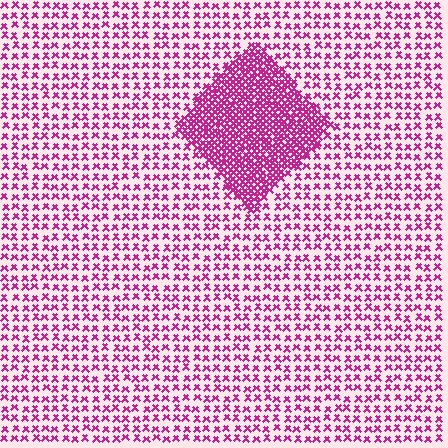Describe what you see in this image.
The image contains small magenta elements arranged at two different densities. A diamond-shaped region is visible where the elements are more densely packed than the surrounding area.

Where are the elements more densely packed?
The elements are more densely packed inside the diamond boundary.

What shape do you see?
I see a diamond.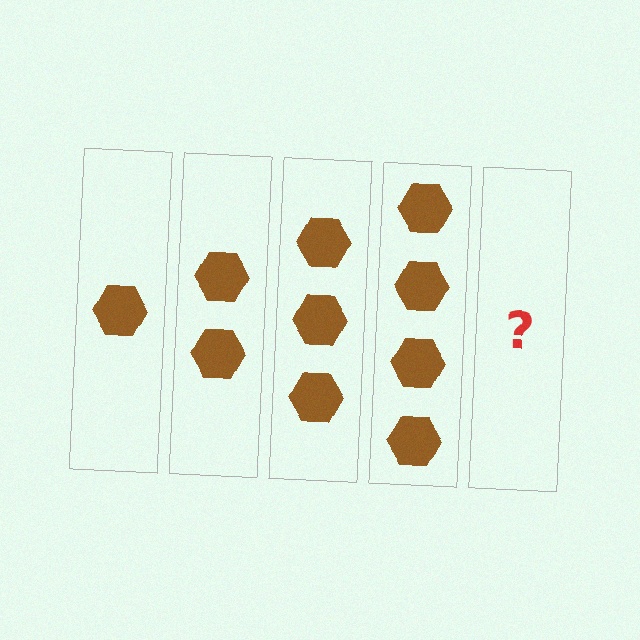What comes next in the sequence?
The next element should be 5 hexagons.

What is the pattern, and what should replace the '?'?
The pattern is that each step adds one more hexagon. The '?' should be 5 hexagons.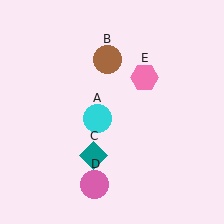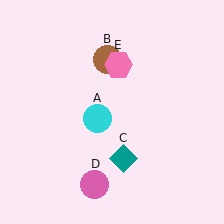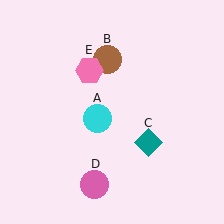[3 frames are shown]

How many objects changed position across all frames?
2 objects changed position: teal diamond (object C), pink hexagon (object E).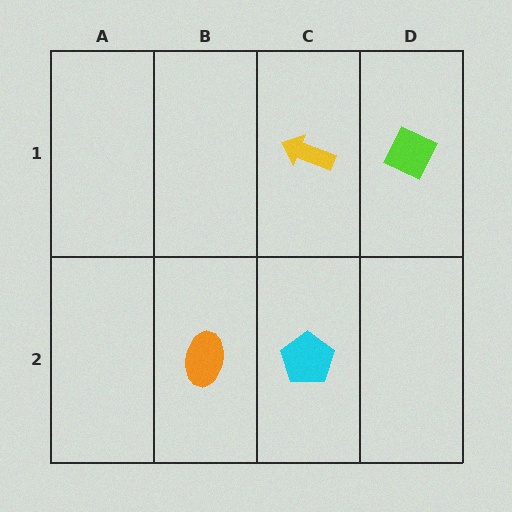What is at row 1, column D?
A lime diamond.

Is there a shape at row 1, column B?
No, that cell is empty.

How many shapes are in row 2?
2 shapes.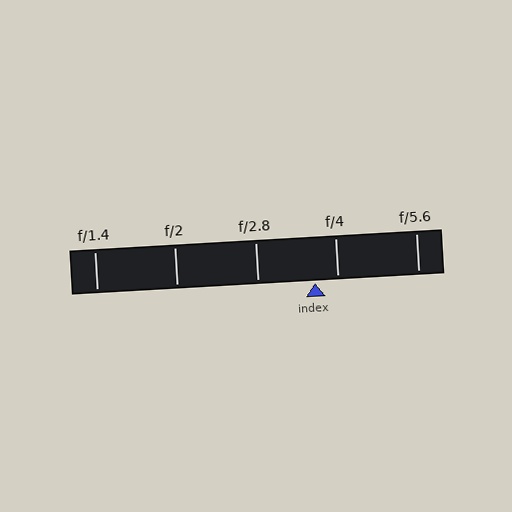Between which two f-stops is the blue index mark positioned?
The index mark is between f/2.8 and f/4.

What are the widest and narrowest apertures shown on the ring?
The widest aperture shown is f/1.4 and the narrowest is f/5.6.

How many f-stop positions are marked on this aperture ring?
There are 5 f-stop positions marked.